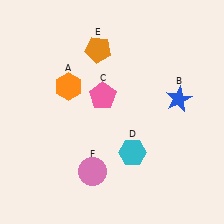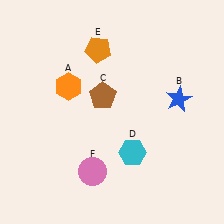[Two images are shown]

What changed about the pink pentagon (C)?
In Image 1, C is pink. In Image 2, it changed to brown.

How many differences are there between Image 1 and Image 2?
There is 1 difference between the two images.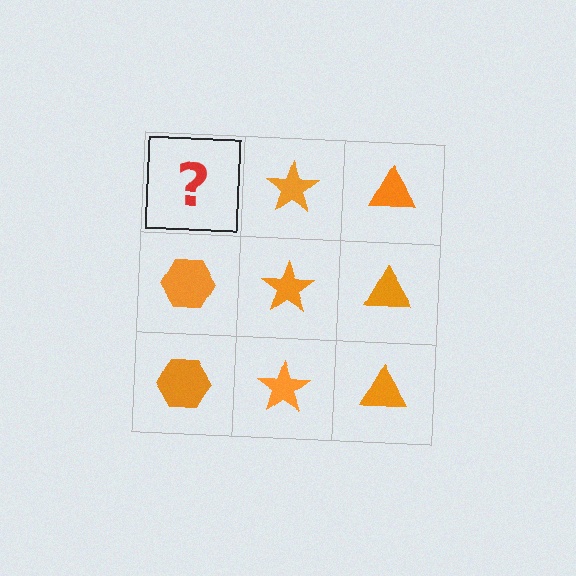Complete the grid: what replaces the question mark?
The question mark should be replaced with an orange hexagon.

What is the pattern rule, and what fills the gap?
The rule is that each column has a consistent shape. The gap should be filled with an orange hexagon.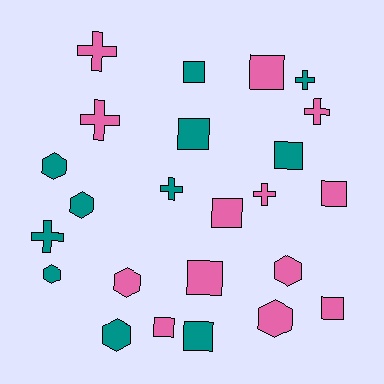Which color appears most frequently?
Pink, with 13 objects.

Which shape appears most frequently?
Square, with 10 objects.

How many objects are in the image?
There are 24 objects.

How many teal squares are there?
There are 4 teal squares.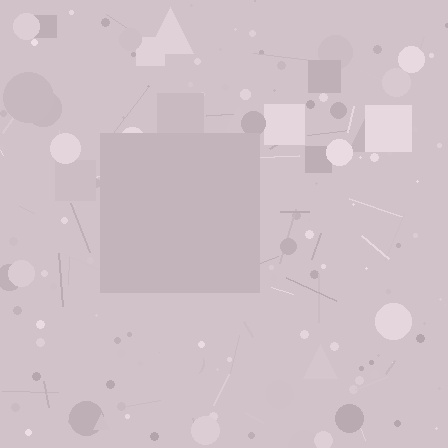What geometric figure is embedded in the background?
A square is embedded in the background.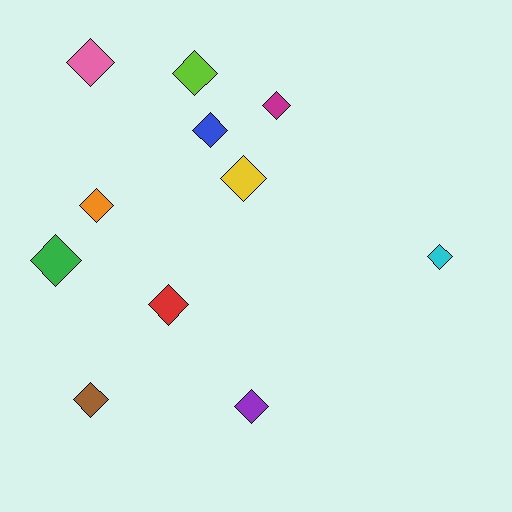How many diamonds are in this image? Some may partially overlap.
There are 11 diamonds.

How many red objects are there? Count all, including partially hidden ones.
There is 1 red object.